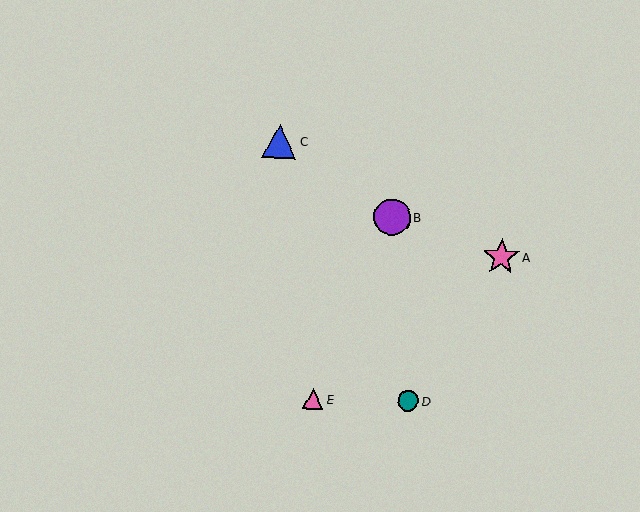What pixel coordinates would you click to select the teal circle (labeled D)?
Click at (408, 401) to select the teal circle D.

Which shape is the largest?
The purple circle (labeled B) is the largest.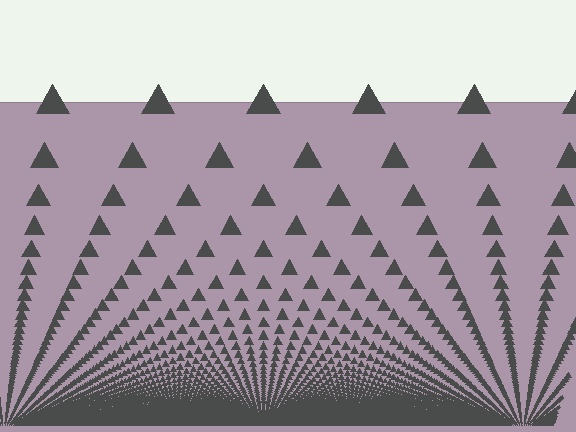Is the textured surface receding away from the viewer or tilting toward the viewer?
The surface appears to tilt toward the viewer. Texture elements get larger and sparser toward the top.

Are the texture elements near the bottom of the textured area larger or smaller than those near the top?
Smaller. The gradient is inverted — elements near the bottom are smaller and denser.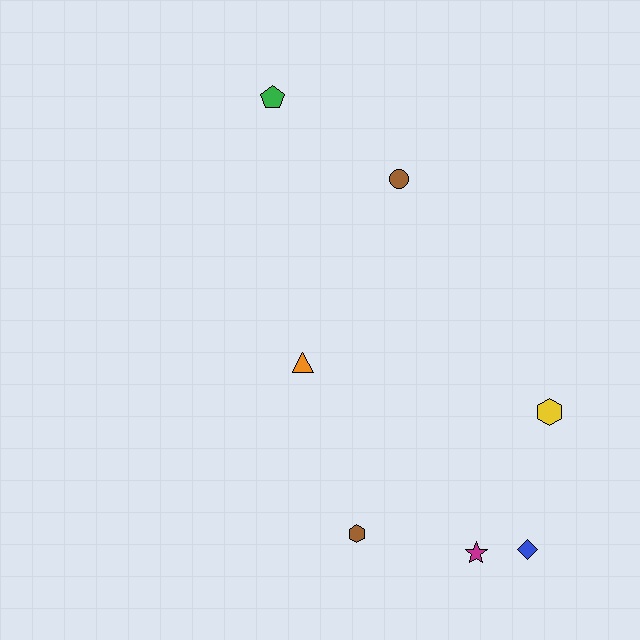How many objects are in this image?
There are 7 objects.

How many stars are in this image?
There is 1 star.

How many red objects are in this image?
There are no red objects.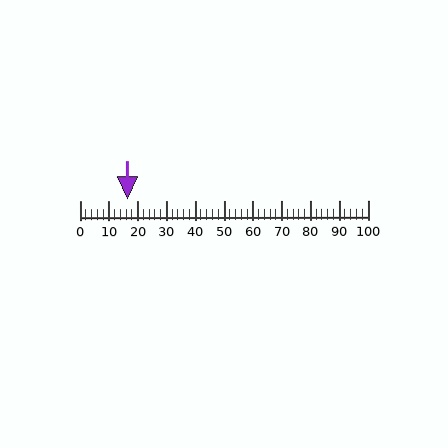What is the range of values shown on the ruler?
The ruler shows values from 0 to 100.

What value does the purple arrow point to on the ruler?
The purple arrow points to approximately 17.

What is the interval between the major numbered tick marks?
The major tick marks are spaced 10 units apart.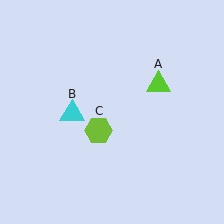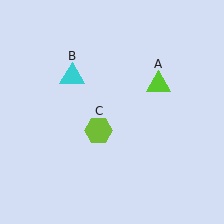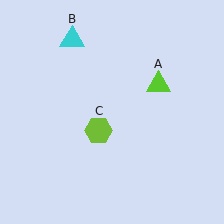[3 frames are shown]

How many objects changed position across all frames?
1 object changed position: cyan triangle (object B).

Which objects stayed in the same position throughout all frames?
Lime triangle (object A) and lime hexagon (object C) remained stationary.